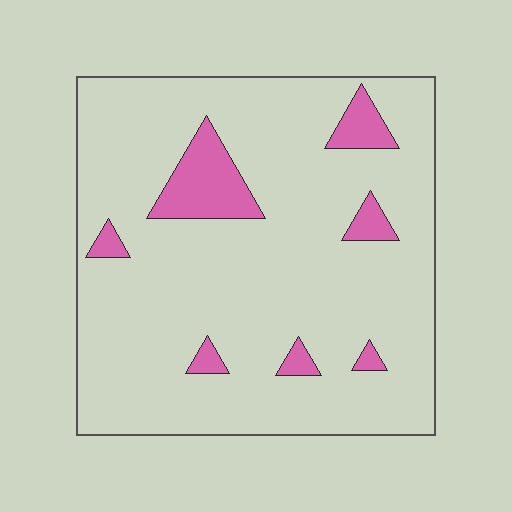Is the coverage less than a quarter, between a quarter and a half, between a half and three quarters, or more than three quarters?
Less than a quarter.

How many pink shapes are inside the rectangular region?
7.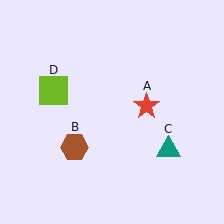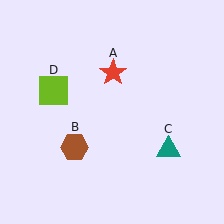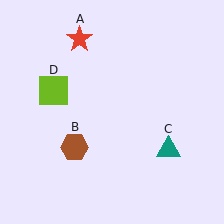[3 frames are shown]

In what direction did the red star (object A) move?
The red star (object A) moved up and to the left.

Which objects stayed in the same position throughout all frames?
Brown hexagon (object B) and teal triangle (object C) and lime square (object D) remained stationary.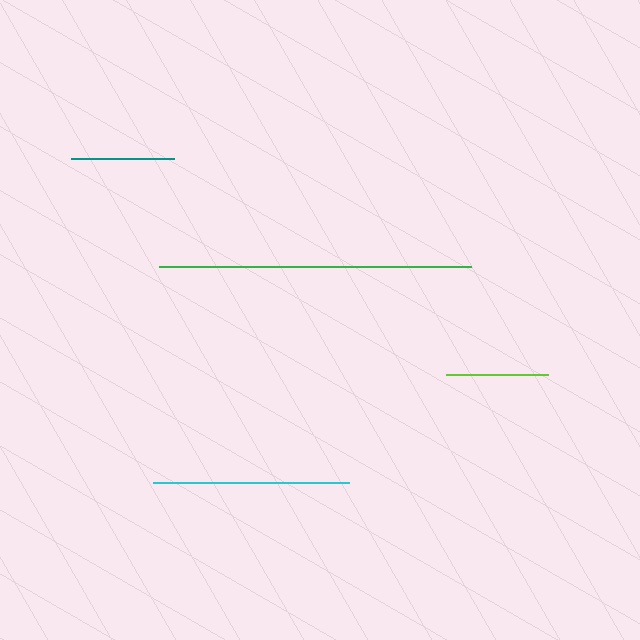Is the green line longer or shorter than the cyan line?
The green line is longer than the cyan line.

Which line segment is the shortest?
The lime line is the shortest at approximately 102 pixels.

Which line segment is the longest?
The green line is the longest at approximately 312 pixels.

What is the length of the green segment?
The green segment is approximately 312 pixels long.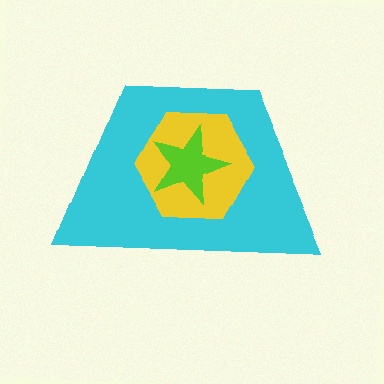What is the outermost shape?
The cyan trapezoid.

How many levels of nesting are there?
3.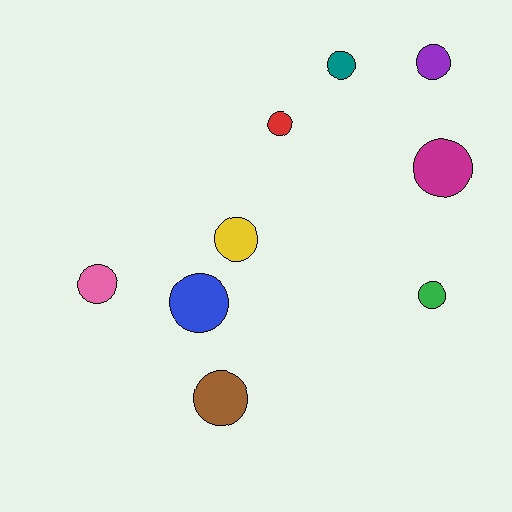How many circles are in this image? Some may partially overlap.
There are 9 circles.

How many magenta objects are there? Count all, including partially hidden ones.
There is 1 magenta object.